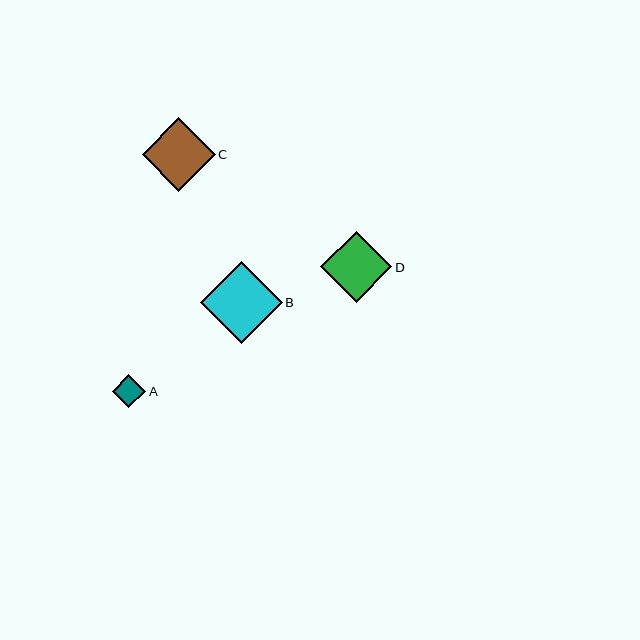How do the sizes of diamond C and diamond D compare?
Diamond C and diamond D are approximately the same size.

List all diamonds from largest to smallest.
From largest to smallest: B, C, D, A.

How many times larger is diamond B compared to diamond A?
Diamond B is approximately 2.4 times the size of diamond A.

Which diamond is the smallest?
Diamond A is the smallest with a size of approximately 34 pixels.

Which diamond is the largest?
Diamond B is the largest with a size of approximately 82 pixels.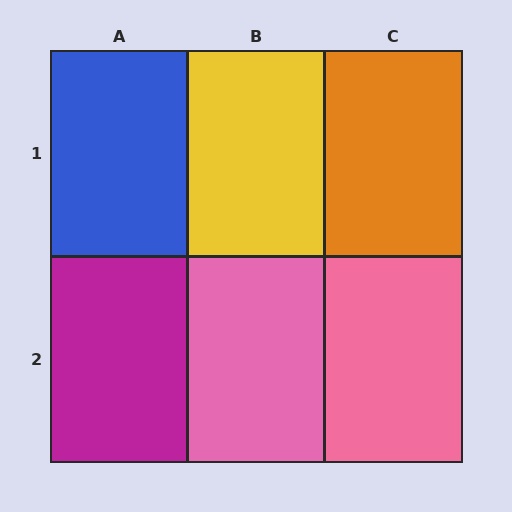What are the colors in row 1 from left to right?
Blue, yellow, orange.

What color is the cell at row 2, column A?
Magenta.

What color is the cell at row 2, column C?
Pink.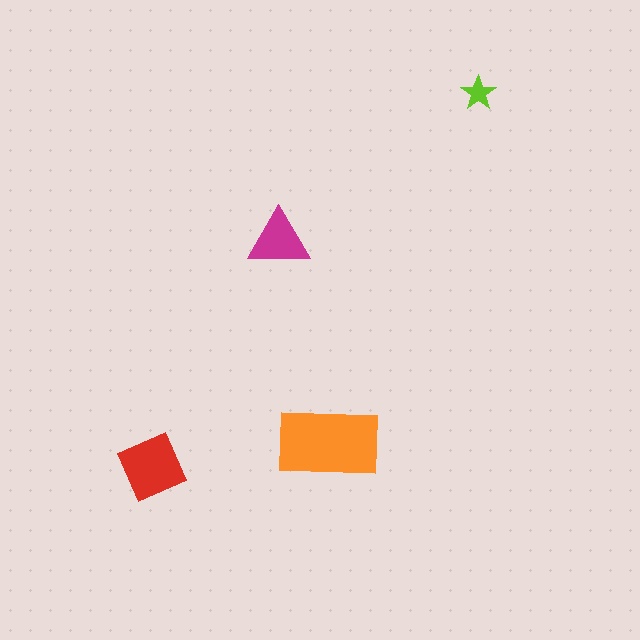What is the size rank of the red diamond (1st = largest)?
2nd.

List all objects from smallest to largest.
The lime star, the magenta triangle, the red diamond, the orange rectangle.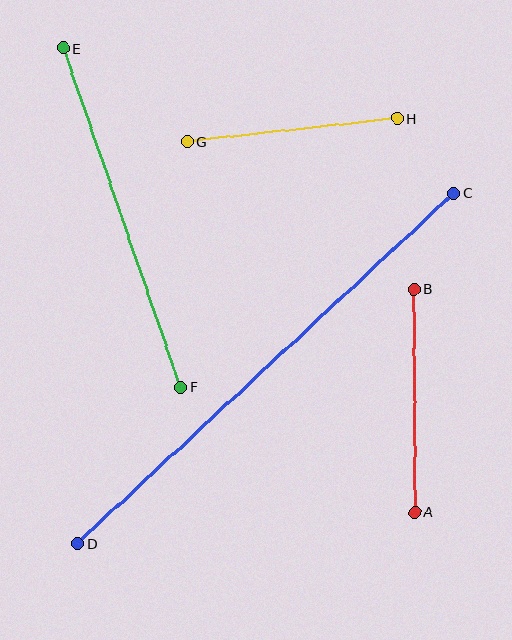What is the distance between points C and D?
The distance is approximately 514 pixels.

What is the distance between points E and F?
The distance is approximately 358 pixels.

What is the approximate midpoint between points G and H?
The midpoint is at approximately (292, 130) pixels.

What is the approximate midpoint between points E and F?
The midpoint is at approximately (122, 218) pixels.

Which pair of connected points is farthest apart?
Points C and D are farthest apart.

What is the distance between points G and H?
The distance is approximately 211 pixels.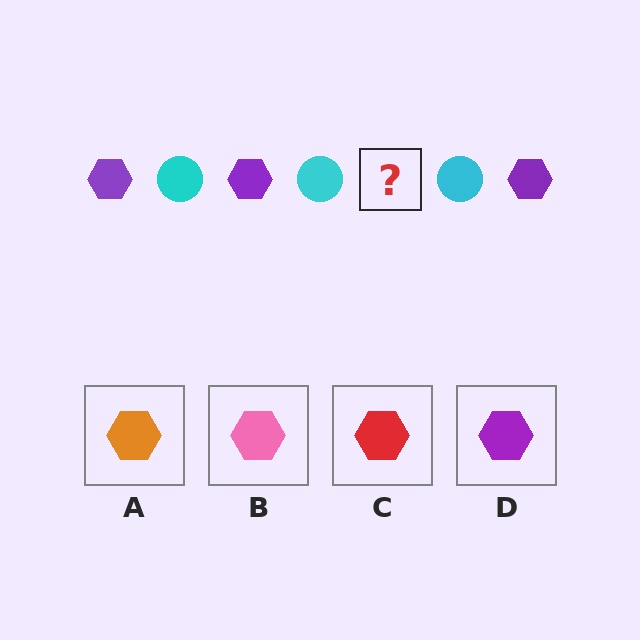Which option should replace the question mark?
Option D.